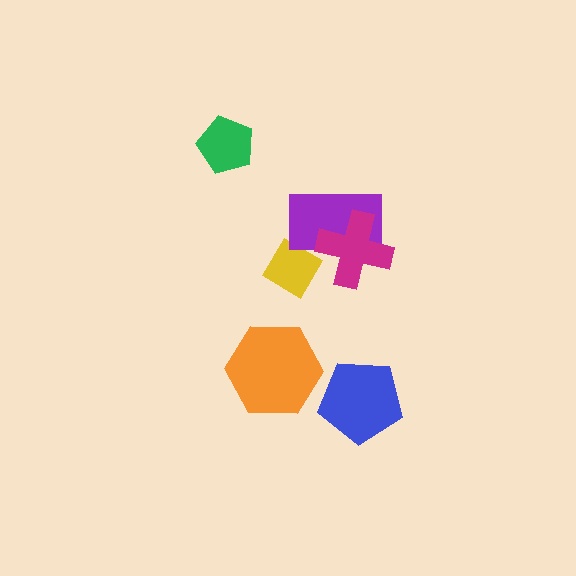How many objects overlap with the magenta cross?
1 object overlaps with the magenta cross.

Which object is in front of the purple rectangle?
The magenta cross is in front of the purple rectangle.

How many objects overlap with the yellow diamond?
1 object overlaps with the yellow diamond.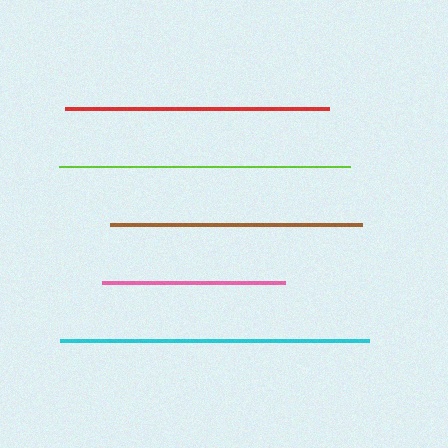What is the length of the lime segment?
The lime segment is approximately 291 pixels long.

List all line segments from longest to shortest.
From longest to shortest: cyan, lime, red, brown, pink.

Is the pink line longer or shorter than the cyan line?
The cyan line is longer than the pink line.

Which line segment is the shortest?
The pink line is the shortest at approximately 184 pixels.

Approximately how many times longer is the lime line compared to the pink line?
The lime line is approximately 1.6 times the length of the pink line.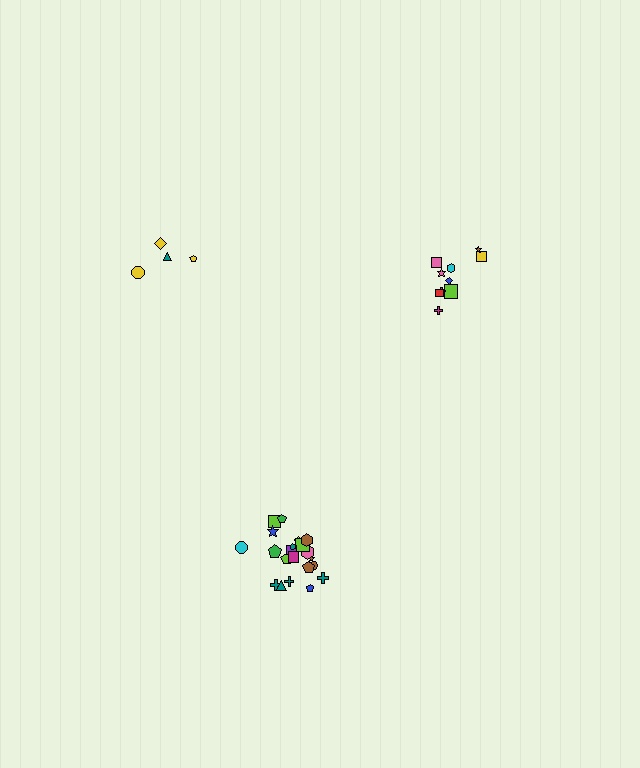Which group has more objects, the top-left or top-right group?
The top-right group.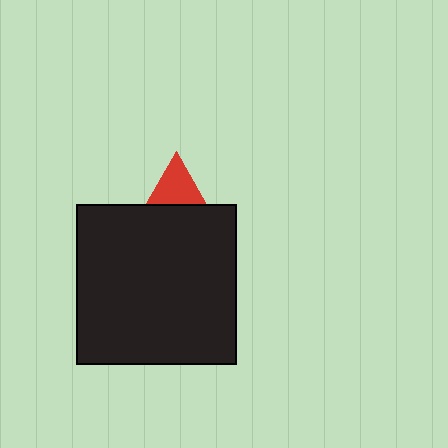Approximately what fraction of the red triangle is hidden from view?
Roughly 63% of the red triangle is hidden behind the black square.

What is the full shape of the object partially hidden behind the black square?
The partially hidden object is a red triangle.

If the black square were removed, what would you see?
You would see the complete red triangle.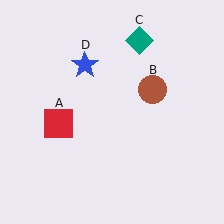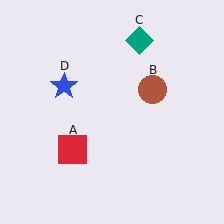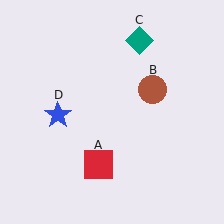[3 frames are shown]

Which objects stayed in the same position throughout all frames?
Brown circle (object B) and teal diamond (object C) remained stationary.